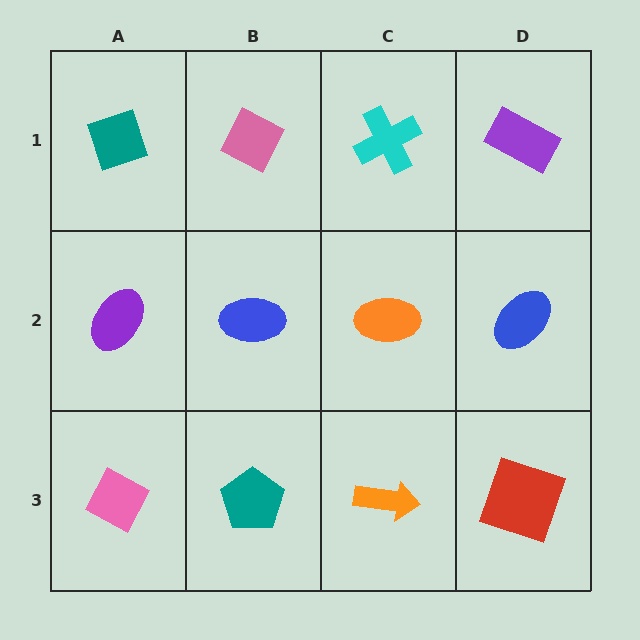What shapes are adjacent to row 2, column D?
A purple rectangle (row 1, column D), a red square (row 3, column D), an orange ellipse (row 2, column C).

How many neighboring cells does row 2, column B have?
4.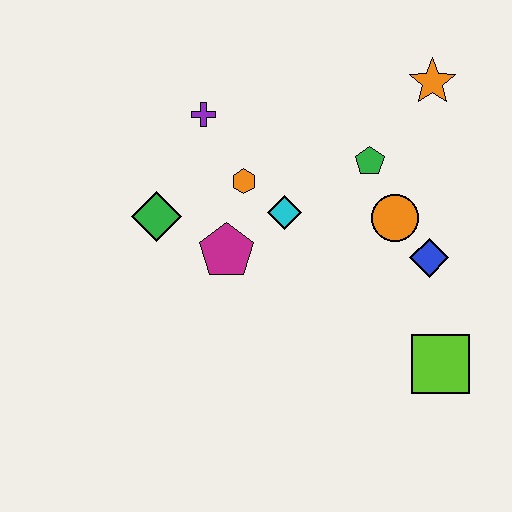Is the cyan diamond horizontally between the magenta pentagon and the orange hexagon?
No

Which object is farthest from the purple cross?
The lime square is farthest from the purple cross.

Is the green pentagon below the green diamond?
No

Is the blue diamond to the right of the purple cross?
Yes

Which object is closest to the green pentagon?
The orange circle is closest to the green pentagon.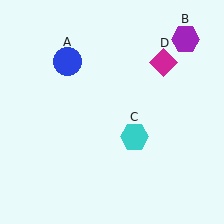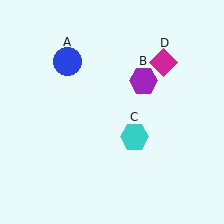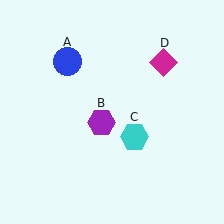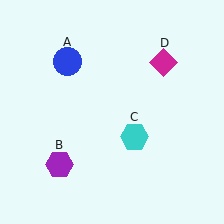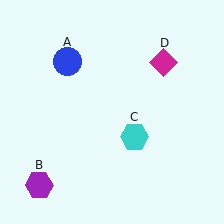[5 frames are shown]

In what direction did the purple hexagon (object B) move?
The purple hexagon (object B) moved down and to the left.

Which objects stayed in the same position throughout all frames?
Blue circle (object A) and cyan hexagon (object C) and magenta diamond (object D) remained stationary.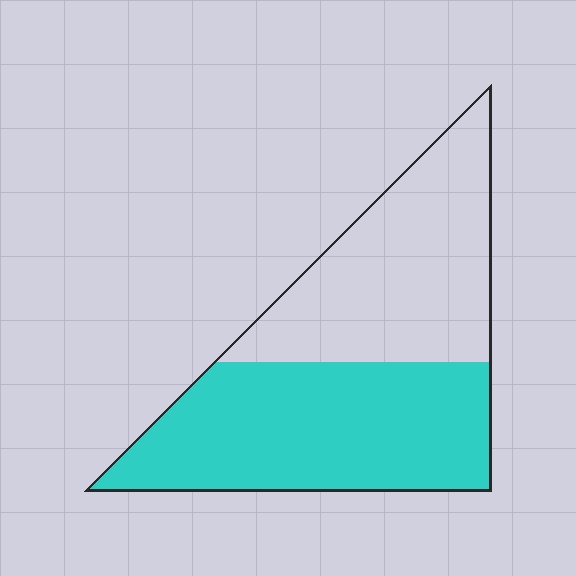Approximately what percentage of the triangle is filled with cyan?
Approximately 55%.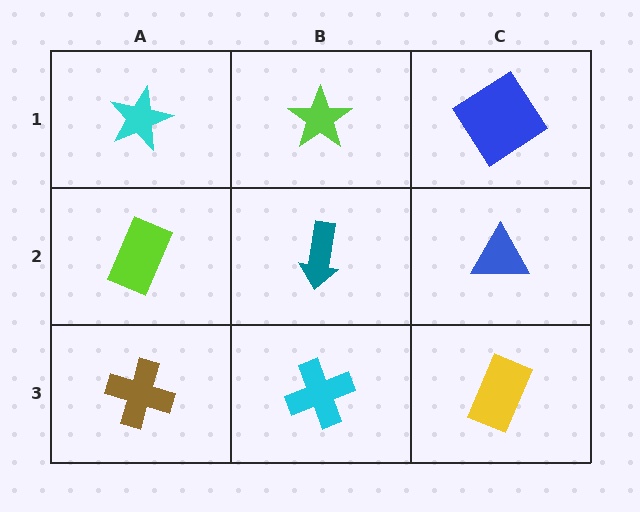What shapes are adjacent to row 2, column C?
A blue diamond (row 1, column C), a yellow rectangle (row 3, column C), a teal arrow (row 2, column B).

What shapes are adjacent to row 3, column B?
A teal arrow (row 2, column B), a brown cross (row 3, column A), a yellow rectangle (row 3, column C).